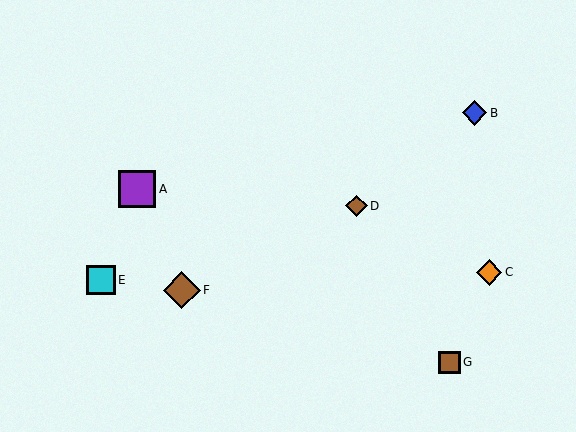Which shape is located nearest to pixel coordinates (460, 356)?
The brown square (labeled G) at (449, 362) is nearest to that location.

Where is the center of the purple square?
The center of the purple square is at (137, 189).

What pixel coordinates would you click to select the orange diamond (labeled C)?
Click at (489, 272) to select the orange diamond C.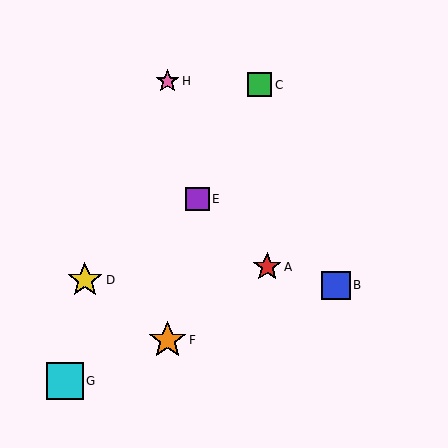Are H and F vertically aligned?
Yes, both are at x≈168.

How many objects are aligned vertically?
2 objects (F, H) are aligned vertically.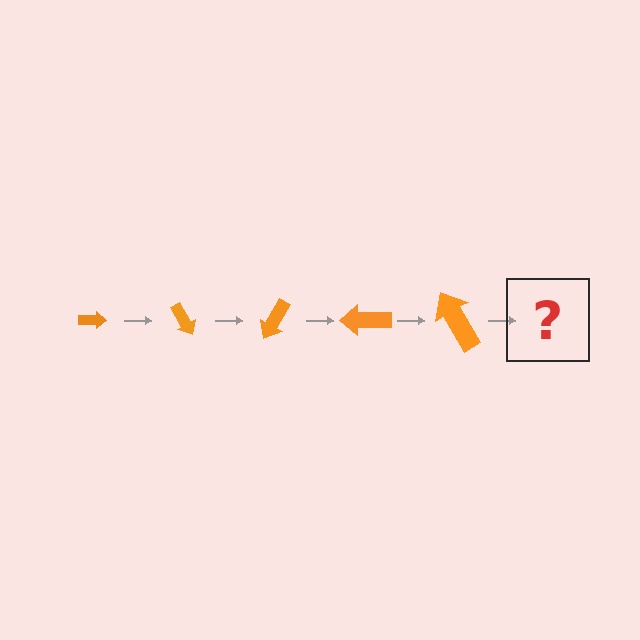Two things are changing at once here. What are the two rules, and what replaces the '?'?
The two rules are that the arrow grows larger each step and it rotates 60 degrees each step. The '?' should be an arrow, larger than the previous one and rotated 300 degrees from the start.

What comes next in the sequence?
The next element should be an arrow, larger than the previous one and rotated 300 degrees from the start.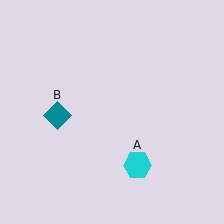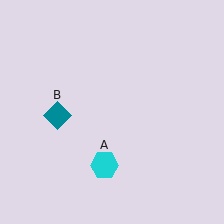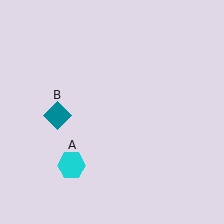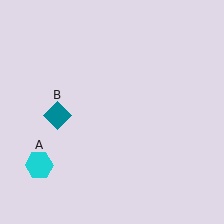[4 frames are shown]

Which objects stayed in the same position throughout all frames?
Teal diamond (object B) remained stationary.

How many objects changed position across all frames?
1 object changed position: cyan hexagon (object A).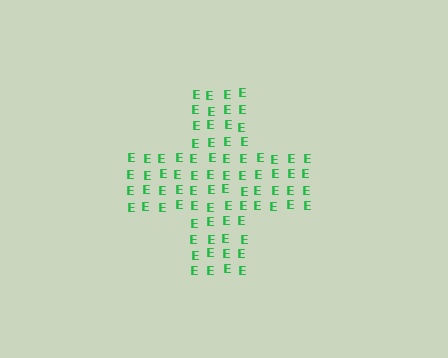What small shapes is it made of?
It is made of small letter E's.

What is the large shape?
The large shape is a cross.